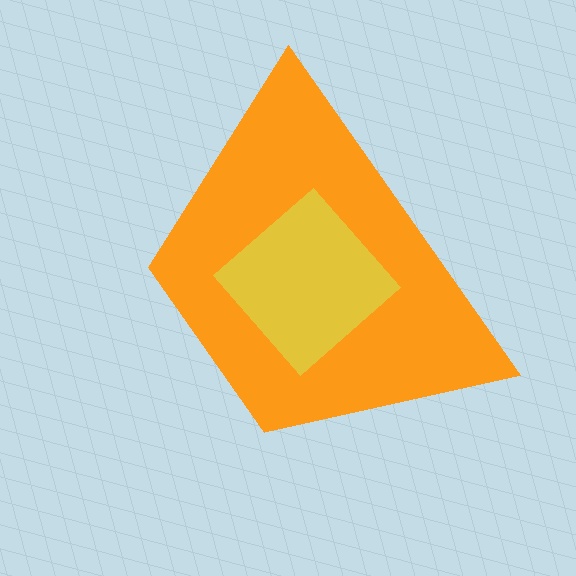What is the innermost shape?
The yellow diamond.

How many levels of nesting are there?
2.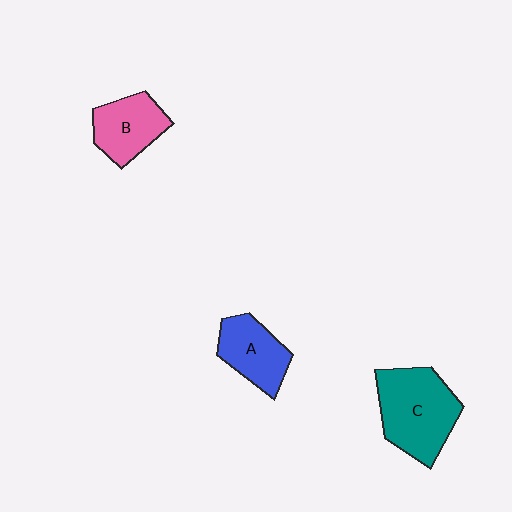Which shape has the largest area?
Shape C (teal).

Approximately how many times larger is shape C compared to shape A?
Approximately 1.6 times.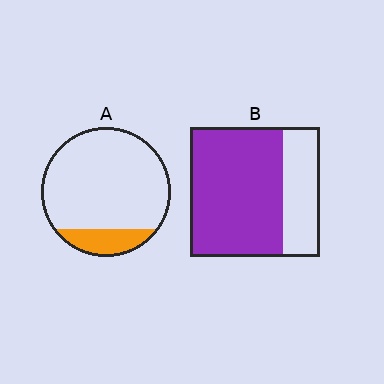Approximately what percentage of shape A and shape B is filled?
A is approximately 15% and B is approximately 70%.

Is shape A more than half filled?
No.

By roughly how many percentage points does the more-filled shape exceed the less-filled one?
By roughly 55 percentage points (B over A).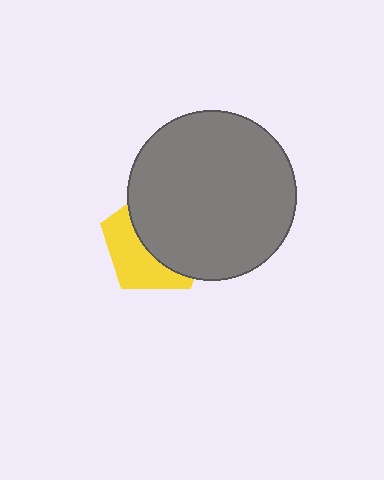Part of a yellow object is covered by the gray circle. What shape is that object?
It is a pentagon.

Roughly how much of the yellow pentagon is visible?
A small part of it is visible (roughly 42%).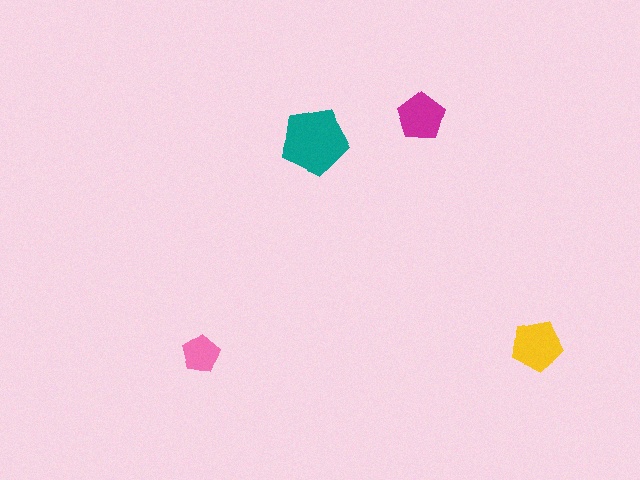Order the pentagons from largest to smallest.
the teal one, the yellow one, the magenta one, the pink one.